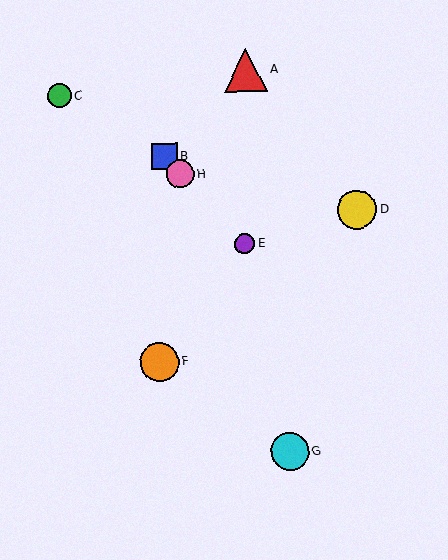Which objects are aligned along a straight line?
Objects B, E, H are aligned along a straight line.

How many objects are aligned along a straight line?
3 objects (B, E, H) are aligned along a straight line.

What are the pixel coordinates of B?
Object B is at (164, 157).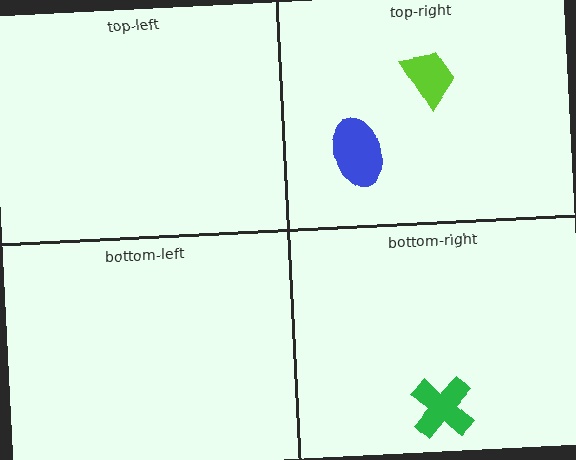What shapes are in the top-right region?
The blue ellipse, the lime trapezoid.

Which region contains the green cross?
The bottom-right region.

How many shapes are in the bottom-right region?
1.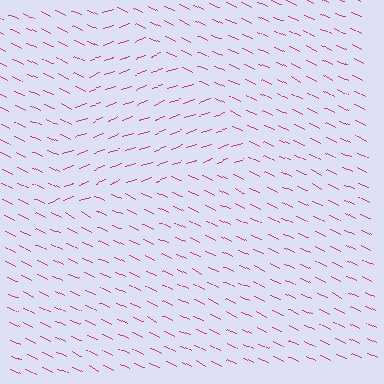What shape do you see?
I see a triangle.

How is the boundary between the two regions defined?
The boundary is defined purely by a change in line orientation (approximately 45 degrees difference). All lines are the same color and thickness.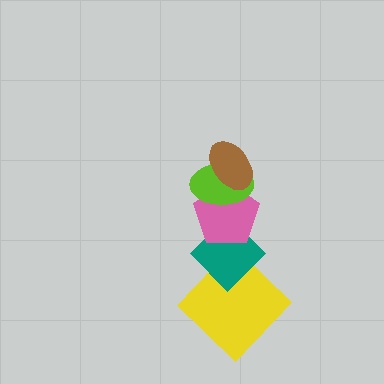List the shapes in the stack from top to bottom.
From top to bottom: the brown ellipse, the lime ellipse, the pink pentagon, the teal diamond, the yellow diamond.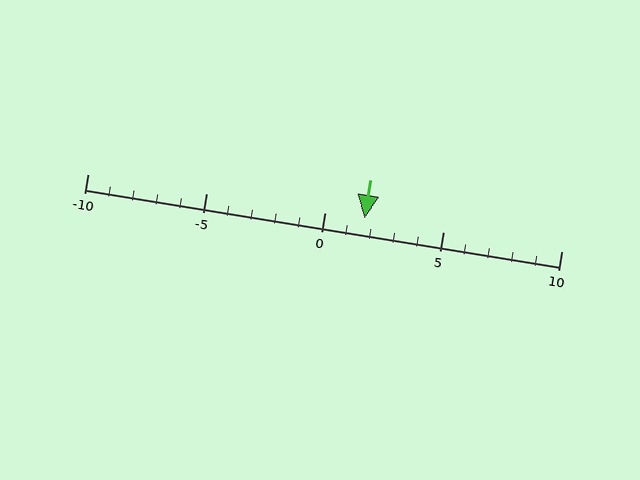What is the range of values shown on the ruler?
The ruler shows values from -10 to 10.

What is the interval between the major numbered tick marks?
The major tick marks are spaced 5 units apart.